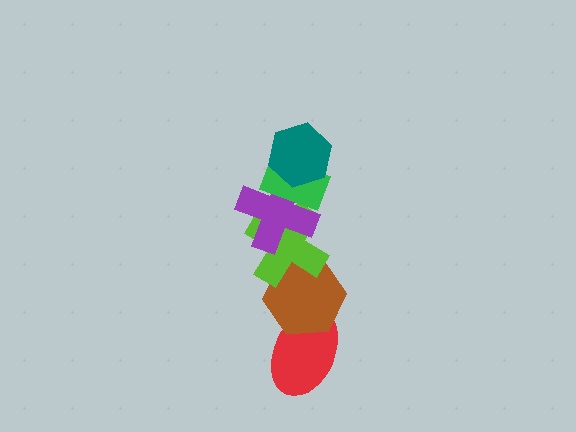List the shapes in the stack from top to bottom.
From top to bottom: the teal hexagon, the green rectangle, the purple cross, the lime cross, the brown hexagon, the red ellipse.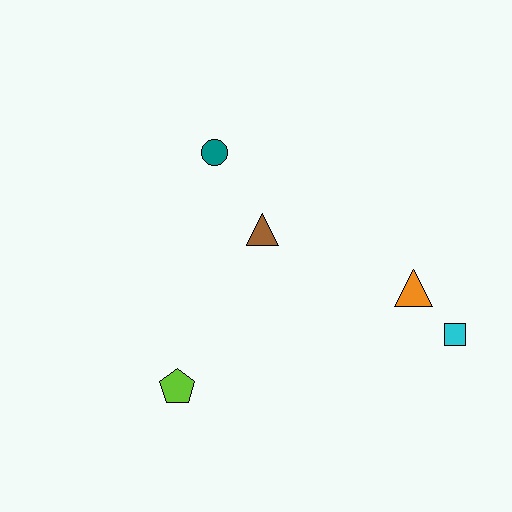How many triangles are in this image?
There are 2 triangles.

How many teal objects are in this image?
There is 1 teal object.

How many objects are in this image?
There are 5 objects.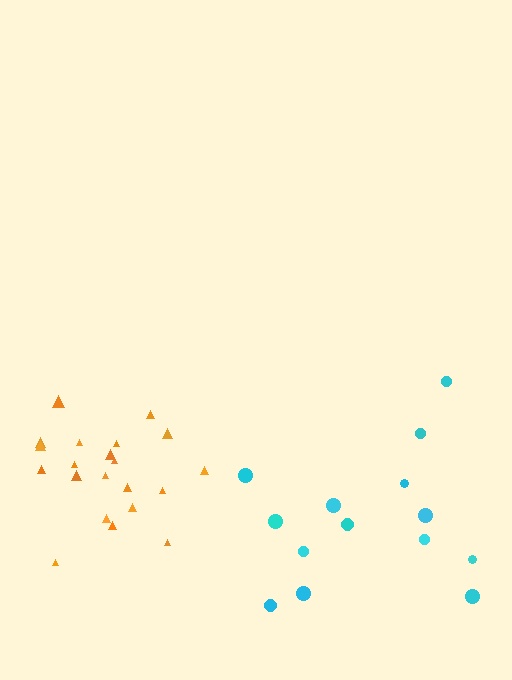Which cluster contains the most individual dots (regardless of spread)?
Orange (21).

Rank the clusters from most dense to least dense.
orange, cyan.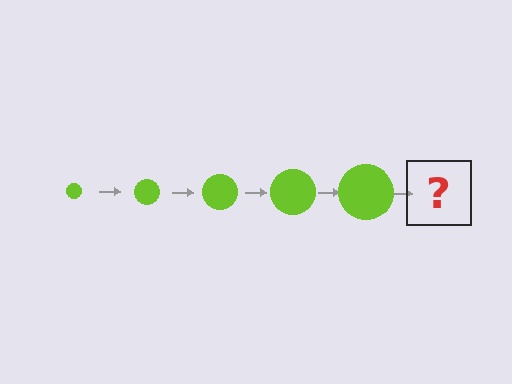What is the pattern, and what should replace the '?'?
The pattern is that the circle gets progressively larger each step. The '?' should be a lime circle, larger than the previous one.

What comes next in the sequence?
The next element should be a lime circle, larger than the previous one.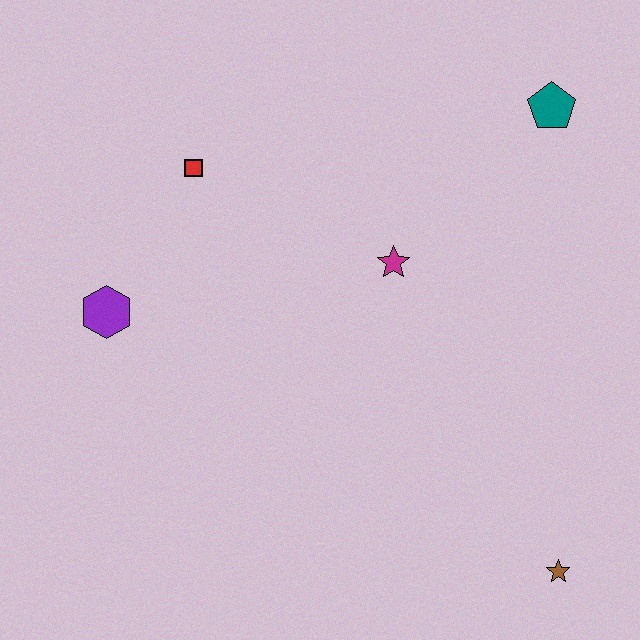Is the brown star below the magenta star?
Yes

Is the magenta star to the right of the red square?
Yes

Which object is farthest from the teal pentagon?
The purple hexagon is farthest from the teal pentagon.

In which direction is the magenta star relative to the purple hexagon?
The magenta star is to the right of the purple hexagon.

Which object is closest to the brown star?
The magenta star is closest to the brown star.